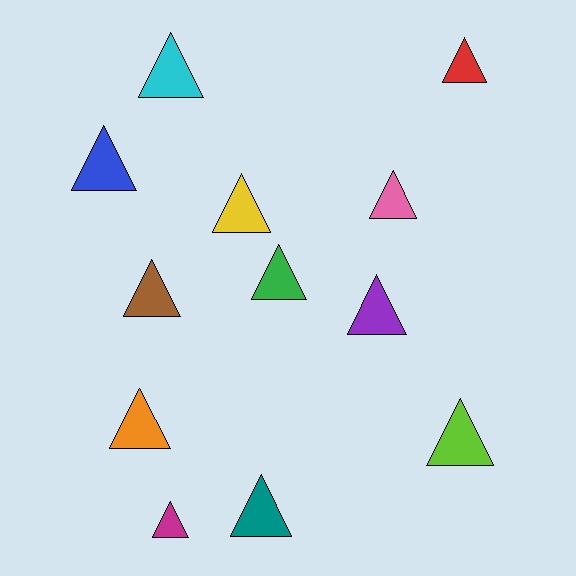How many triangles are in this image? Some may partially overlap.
There are 12 triangles.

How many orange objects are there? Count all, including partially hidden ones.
There is 1 orange object.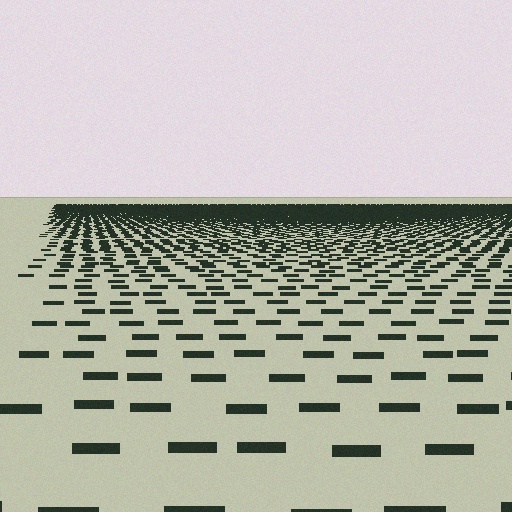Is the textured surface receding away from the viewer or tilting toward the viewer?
The surface is receding away from the viewer. Texture elements get smaller and denser toward the top.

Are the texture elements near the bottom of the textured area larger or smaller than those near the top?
Larger. Near the bottom, elements are closer to the viewer and appear at a bigger on-screen size.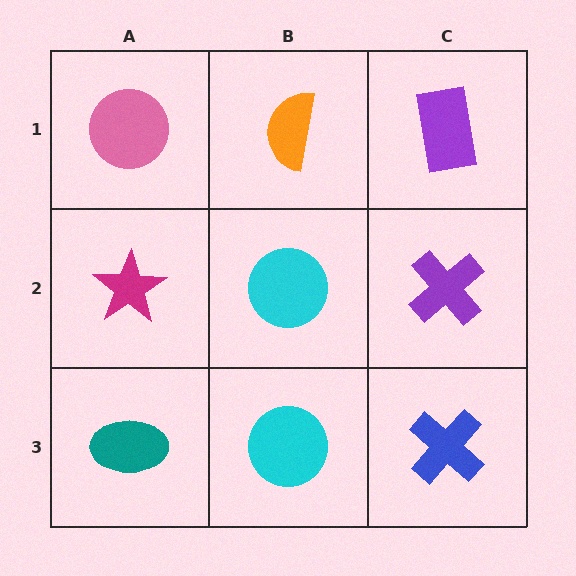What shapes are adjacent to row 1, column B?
A cyan circle (row 2, column B), a pink circle (row 1, column A), a purple rectangle (row 1, column C).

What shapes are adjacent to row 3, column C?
A purple cross (row 2, column C), a cyan circle (row 3, column B).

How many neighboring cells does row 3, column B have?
3.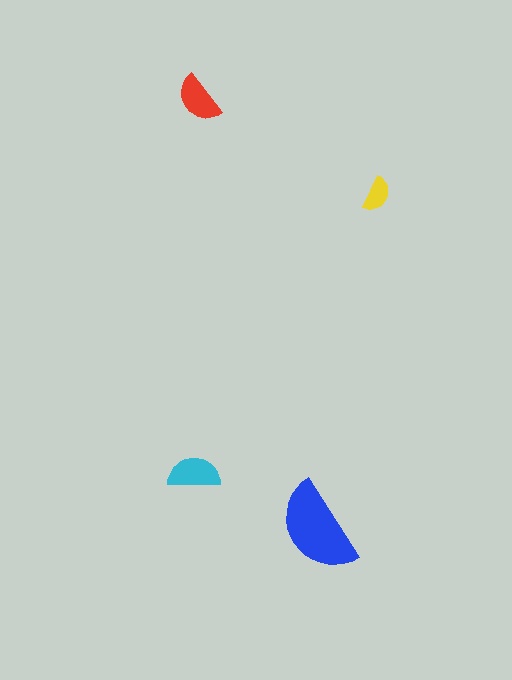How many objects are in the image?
There are 4 objects in the image.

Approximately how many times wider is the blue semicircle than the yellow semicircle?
About 2.5 times wider.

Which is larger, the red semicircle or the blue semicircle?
The blue one.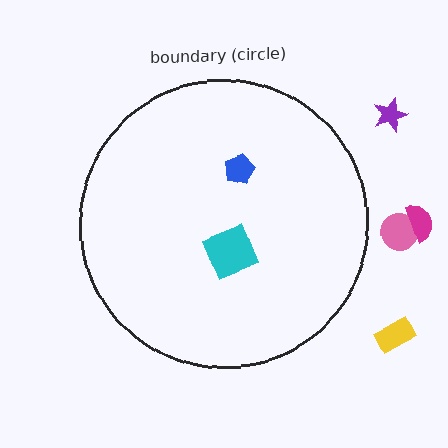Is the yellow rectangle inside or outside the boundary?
Outside.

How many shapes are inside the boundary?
2 inside, 4 outside.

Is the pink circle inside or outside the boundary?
Outside.